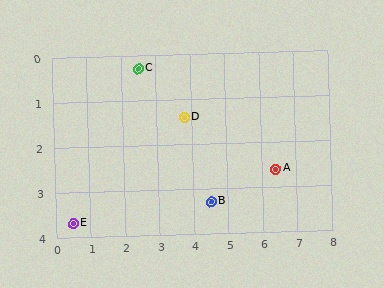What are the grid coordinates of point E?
Point E is at approximately (0.5, 3.7).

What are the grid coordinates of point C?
Point C is at approximately (2.5, 0.3).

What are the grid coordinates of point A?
Point A is at approximately (6.4, 2.6).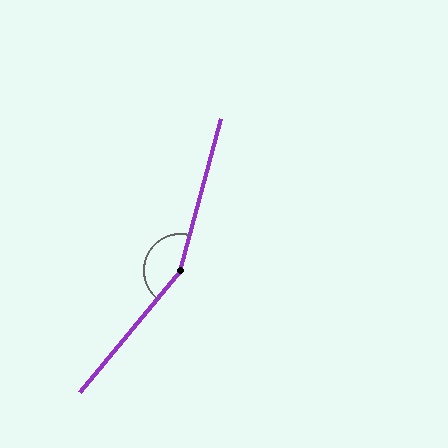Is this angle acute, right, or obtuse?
It is obtuse.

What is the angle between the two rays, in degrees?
Approximately 155 degrees.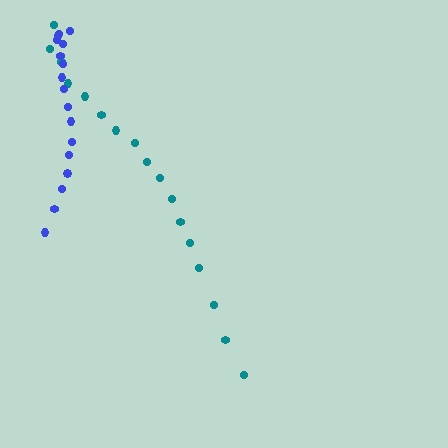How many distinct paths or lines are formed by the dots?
There are 2 distinct paths.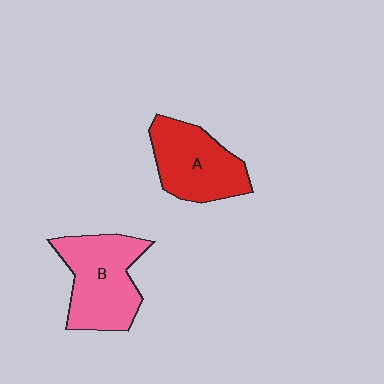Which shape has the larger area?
Shape B (pink).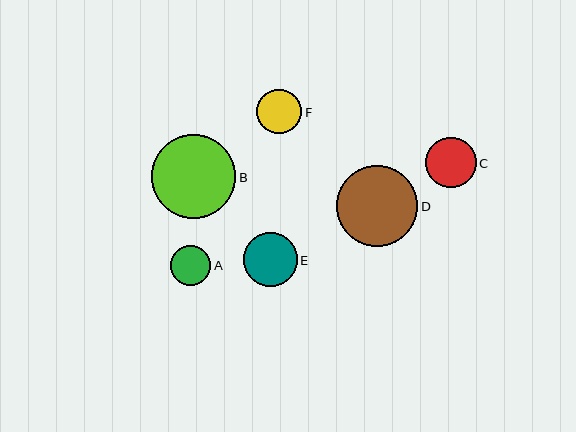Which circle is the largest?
Circle B is the largest with a size of approximately 84 pixels.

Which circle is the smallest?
Circle A is the smallest with a size of approximately 40 pixels.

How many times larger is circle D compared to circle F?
Circle D is approximately 1.8 times the size of circle F.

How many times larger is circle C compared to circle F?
Circle C is approximately 1.1 times the size of circle F.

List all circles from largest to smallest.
From largest to smallest: B, D, E, C, F, A.